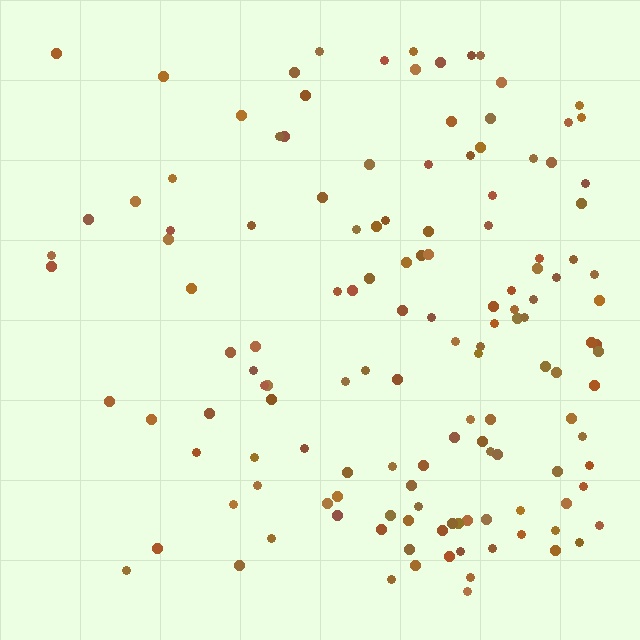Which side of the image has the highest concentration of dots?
The right.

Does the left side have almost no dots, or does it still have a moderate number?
Still a moderate number, just noticeably fewer than the right.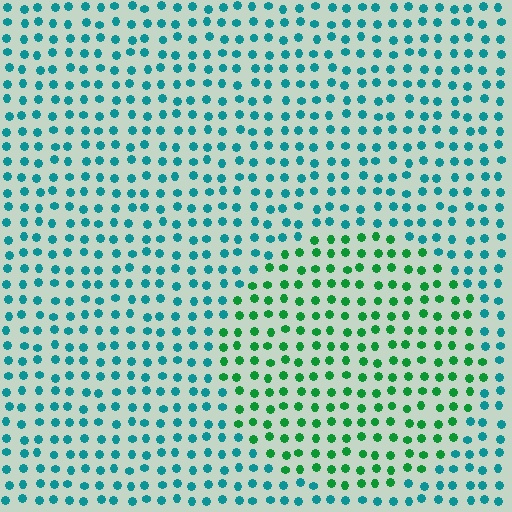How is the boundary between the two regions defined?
The boundary is defined purely by a slight shift in hue (about 45 degrees). Spacing, size, and orientation are identical on both sides.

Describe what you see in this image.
The image is filled with small teal elements in a uniform arrangement. A circle-shaped region is visible where the elements are tinted to a slightly different hue, forming a subtle color boundary.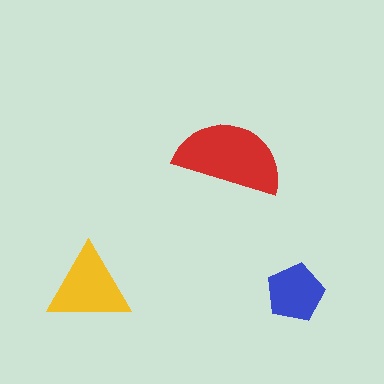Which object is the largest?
The red semicircle.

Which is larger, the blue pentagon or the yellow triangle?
The yellow triangle.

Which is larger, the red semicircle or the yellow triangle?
The red semicircle.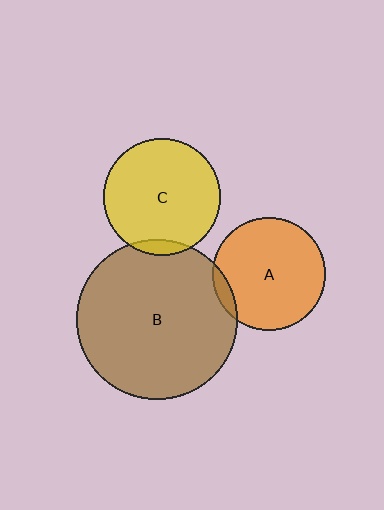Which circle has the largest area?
Circle B (brown).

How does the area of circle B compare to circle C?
Approximately 1.9 times.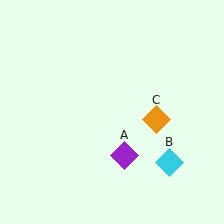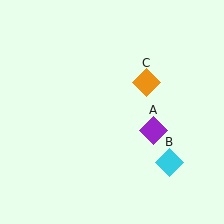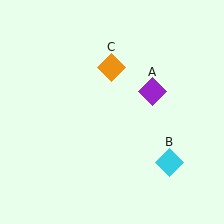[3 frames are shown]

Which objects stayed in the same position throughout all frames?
Cyan diamond (object B) remained stationary.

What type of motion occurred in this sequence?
The purple diamond (object A), orange diamond (object C) rotated counterclockwise around the center of the scene.